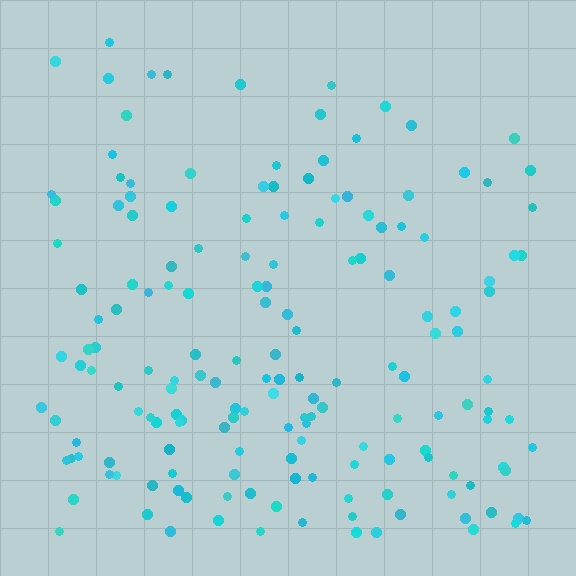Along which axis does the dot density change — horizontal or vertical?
Vertical.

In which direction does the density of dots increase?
From top to bottom, with the bottom side densest.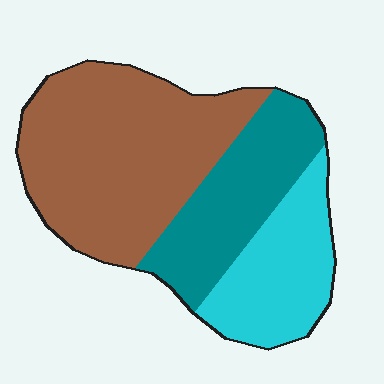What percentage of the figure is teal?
Teal covers 26% of the figure.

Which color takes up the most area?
Brown, at roughly 50%.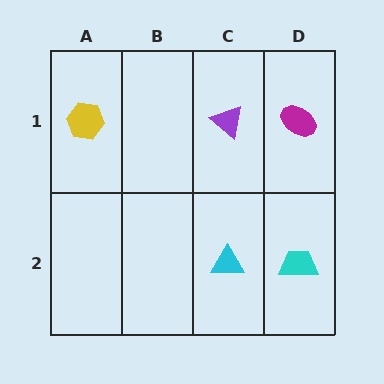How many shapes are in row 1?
3 shapes.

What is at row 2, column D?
A cyan trapezoid.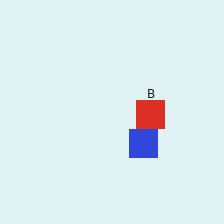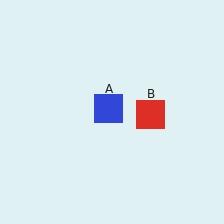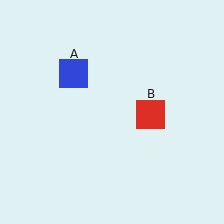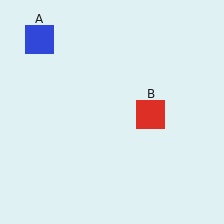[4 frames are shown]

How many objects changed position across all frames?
1 object changed position: blue square (object A).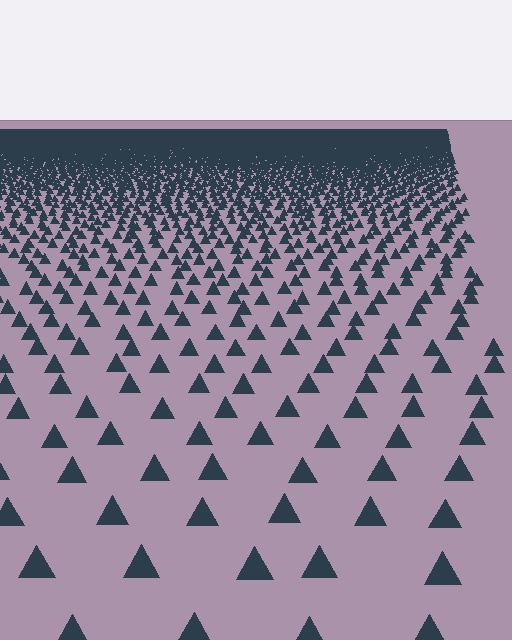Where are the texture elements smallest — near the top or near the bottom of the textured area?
Near the top.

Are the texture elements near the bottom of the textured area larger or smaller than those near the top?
Larger. Near the bottom, elements are closer to the viewer and appear at a bigger on-screen size.